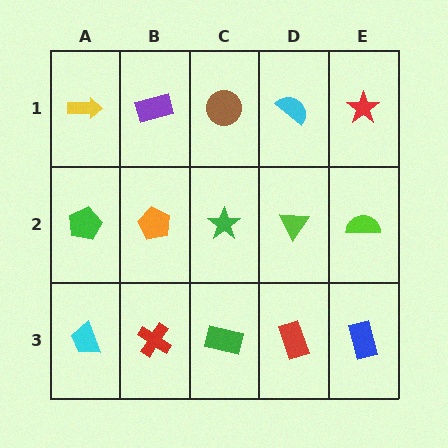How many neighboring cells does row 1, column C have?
3.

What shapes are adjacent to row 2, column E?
A red star (row 1, column E), a blue rectangle (row 3, column E), a lime triangle (row 2, column D).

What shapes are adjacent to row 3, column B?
An orange pentagon (row 2, column B), a cyan trapezoid (row 3, column A), a green rectangle (row 3, column C).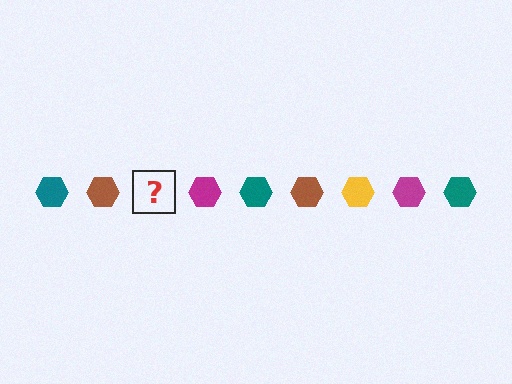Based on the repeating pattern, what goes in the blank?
The blank should be a yellow hexagon.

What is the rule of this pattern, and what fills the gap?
The rule is that the pattern cycles through teal, brown, yellow, magenta hexagons. The gap should be filled with a yellow hexagon.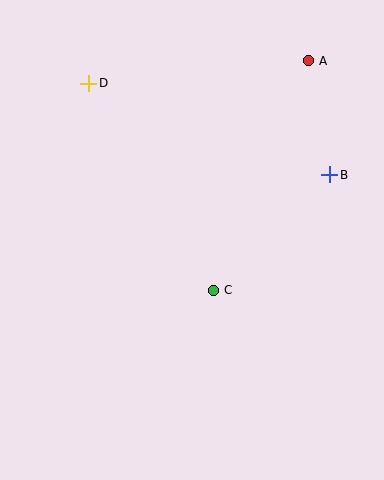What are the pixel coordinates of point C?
Point C is at (214, 290).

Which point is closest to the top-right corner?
Point A is closest to the top-right corner.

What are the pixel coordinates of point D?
Point D is at (89, 83).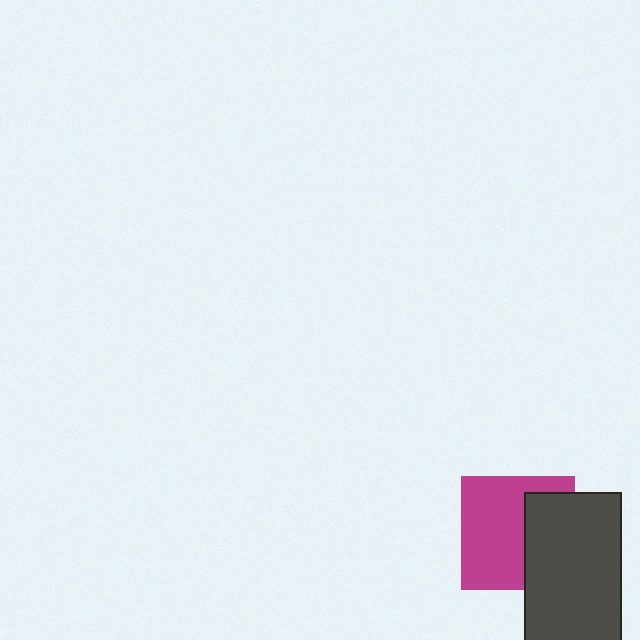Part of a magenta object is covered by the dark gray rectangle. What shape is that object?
It is a square.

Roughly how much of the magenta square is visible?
About half of it is visible (roughly 61%).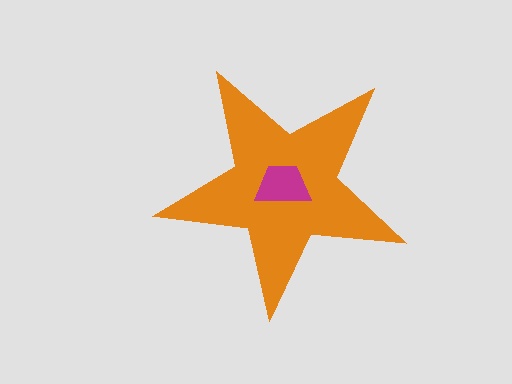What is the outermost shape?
The orange star.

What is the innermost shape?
The magenta trapezoid.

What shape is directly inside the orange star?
The magenta trapezoid.